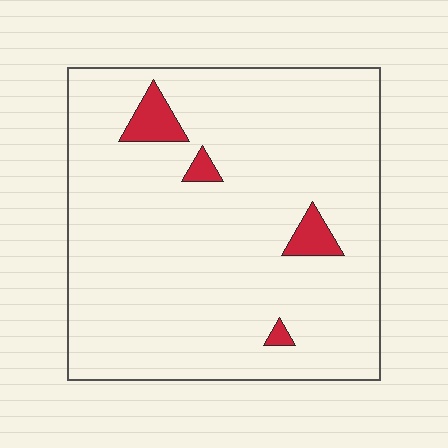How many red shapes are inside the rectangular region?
4.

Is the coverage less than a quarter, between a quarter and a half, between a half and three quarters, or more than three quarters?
Less than a quarter.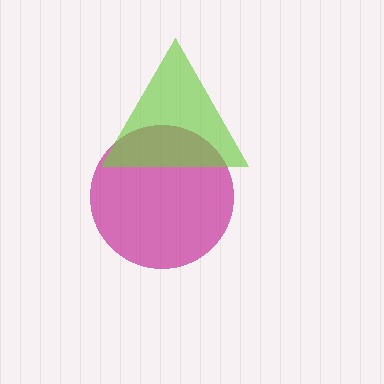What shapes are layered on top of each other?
The layered shapes are: a magenta circle, a lime triangle.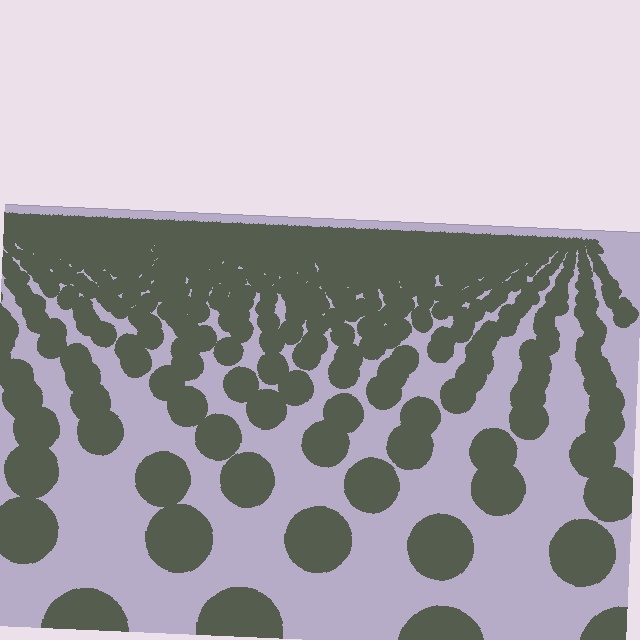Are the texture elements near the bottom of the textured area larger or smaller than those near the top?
Larger. Near the bottom, elements are closer to the viewer and appear at a bigger on-screen size.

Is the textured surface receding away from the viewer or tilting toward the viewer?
The surface is receding away from the viewer. Texture elements get smaller and denser toward the top.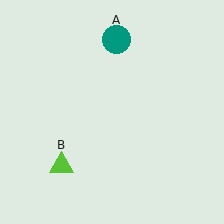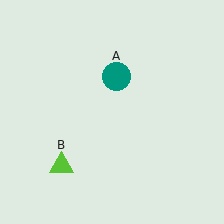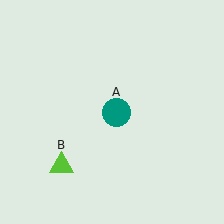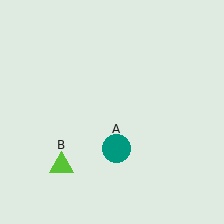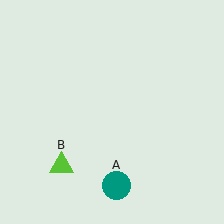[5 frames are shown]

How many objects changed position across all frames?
1 object changed position: teal circle (object A).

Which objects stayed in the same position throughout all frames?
Lime triangle (object B) remained stationary.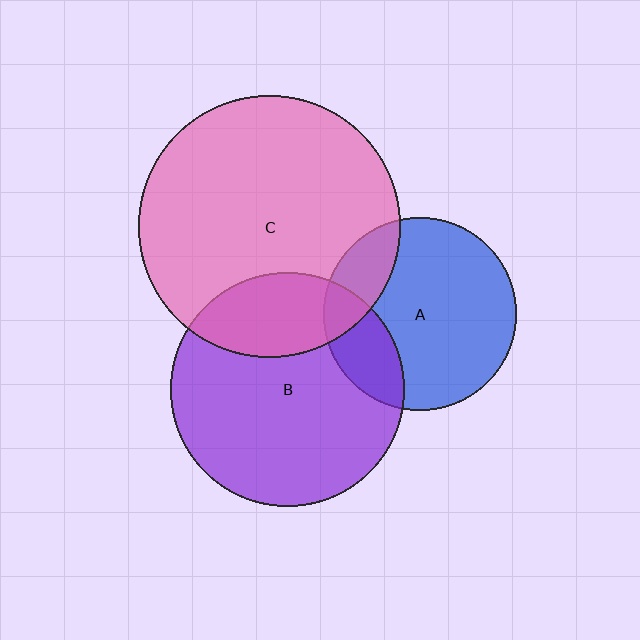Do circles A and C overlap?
Yes.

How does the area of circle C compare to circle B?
Approximately 1.3 times.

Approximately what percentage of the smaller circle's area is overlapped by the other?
Approximately 20%.